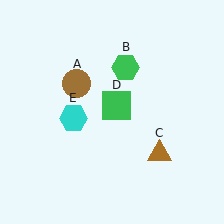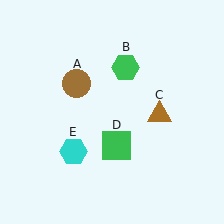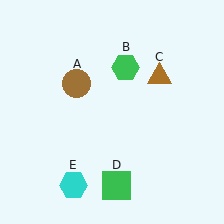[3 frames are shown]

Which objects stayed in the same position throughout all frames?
Brown circle (object A) and green hexagon (object B) remained stationary.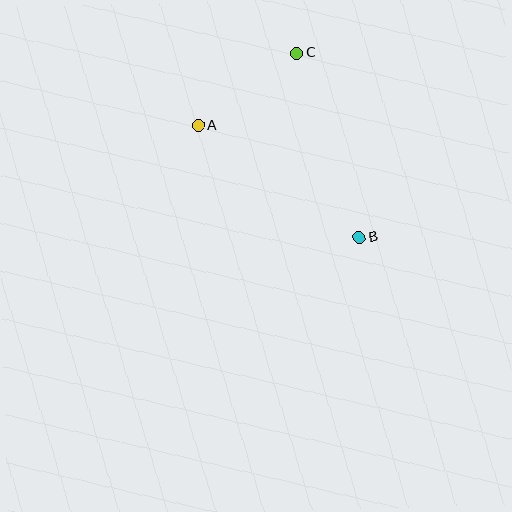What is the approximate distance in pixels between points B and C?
The distance between B and C is approximately 194 pixels.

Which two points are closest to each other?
Points A and C are closest to each other.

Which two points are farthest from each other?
Points A and B are farthest from each other.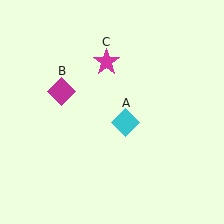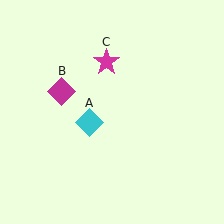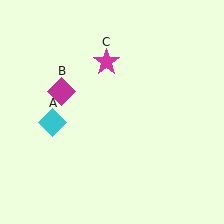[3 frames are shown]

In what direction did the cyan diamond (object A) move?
The cyan diamond (object A) moved left.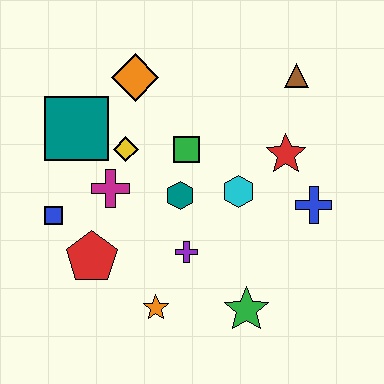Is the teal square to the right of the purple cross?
No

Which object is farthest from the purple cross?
The brown triangle is farthest from the purple cross.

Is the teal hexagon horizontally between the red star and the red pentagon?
Yes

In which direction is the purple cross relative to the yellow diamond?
The purple cross is below the yellow diamond.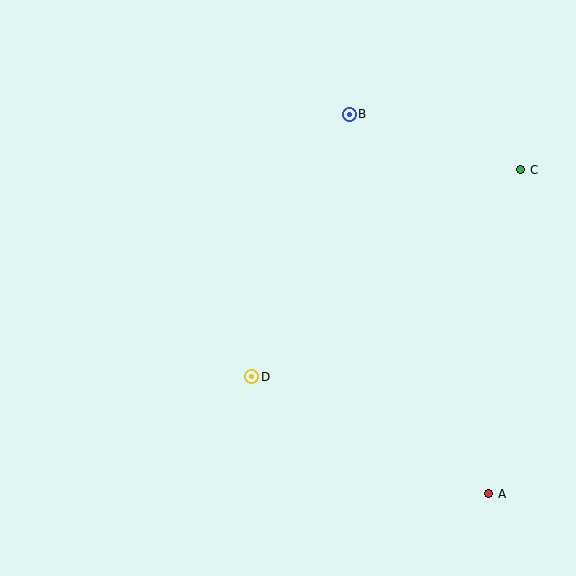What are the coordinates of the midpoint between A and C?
The midpoint between A and C is at (505, 332).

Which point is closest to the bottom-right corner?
Point A is closest to the bottom-right corner.